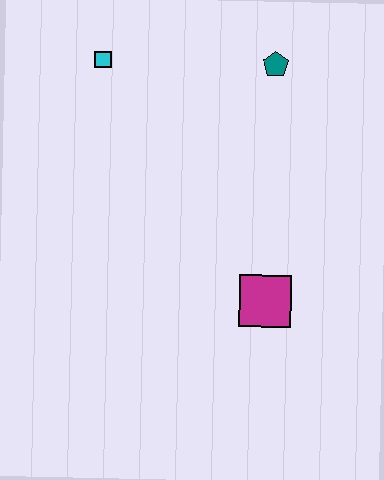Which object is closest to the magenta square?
The teal pentagon is closest to the magenta square.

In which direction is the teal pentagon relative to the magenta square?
The teal pentagon is above the magenta square.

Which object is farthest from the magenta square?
The cyan square is farthest from the magenta square.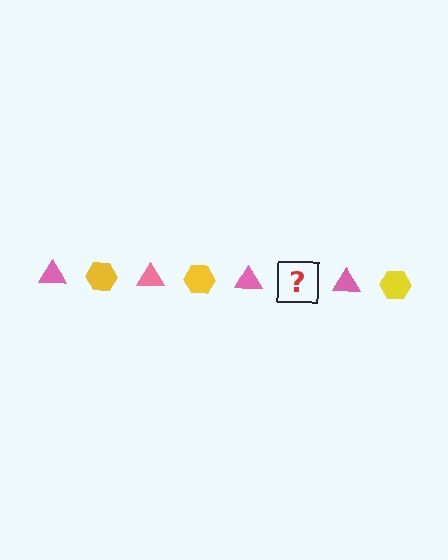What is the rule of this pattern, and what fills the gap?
The rule is that the pattern alternates between pink triangle and yellow hexagon. The gap should be filled with a yellow hexagon.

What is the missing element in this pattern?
The missing element is a yellow hexagon.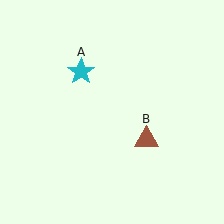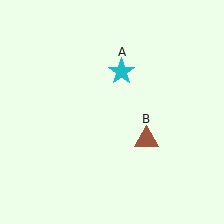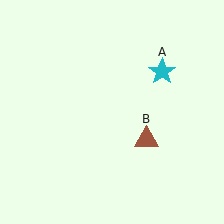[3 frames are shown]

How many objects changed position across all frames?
1 object changed position: cyan star (object A).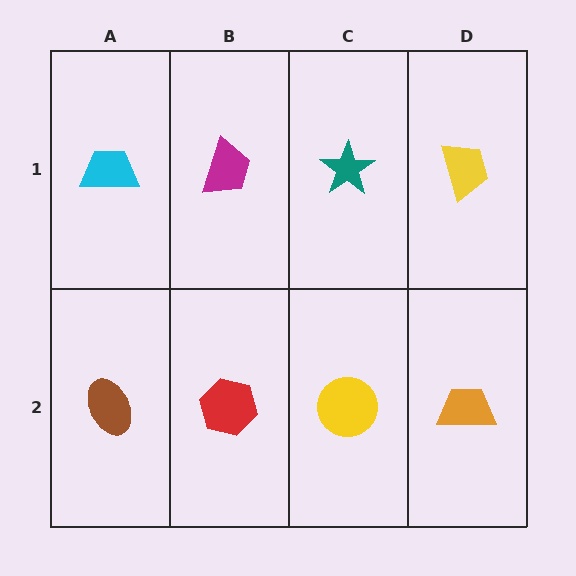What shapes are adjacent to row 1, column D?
An orange trapezoid (row 2, column D), a teal star (row 1, column C).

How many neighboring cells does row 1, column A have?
2.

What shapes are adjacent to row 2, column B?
A magenta trapezoid (row 1, column B), a brown ellipse (row 2, column A), a yellow circle (row 2, column C).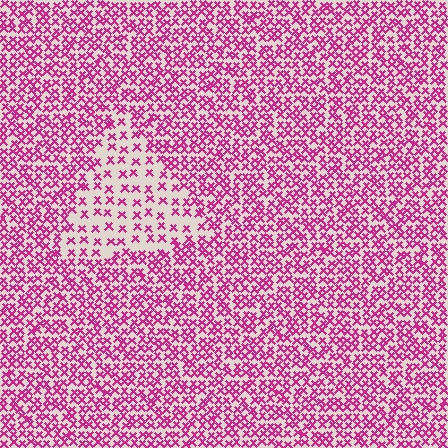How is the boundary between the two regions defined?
The boundary is defined by a change in element density (approximately 2.3x ratio). All elements are the same color, size, and shape.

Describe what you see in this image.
The image contains small magenta elements arranged at two different densities. A triangle-shaped region is visible where the elements are less densely packed than the surrounding area.